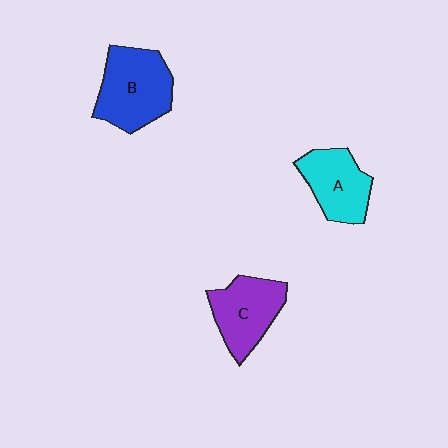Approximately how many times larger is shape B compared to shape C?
Approximately 1.2 times.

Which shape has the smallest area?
Shape A (cyan).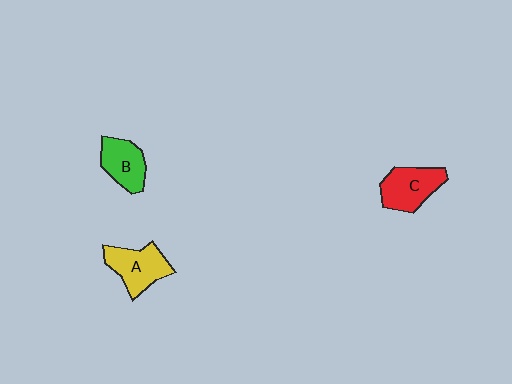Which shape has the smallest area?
Shape B (green).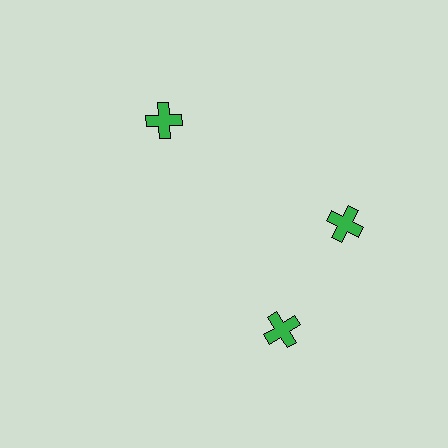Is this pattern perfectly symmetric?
No. The 3 green crosses are arranged in a ring, but one element near the 7 o'clock position is rotated out of alignment along the ring, breaking the 3-fold rotational symmetry.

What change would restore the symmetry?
The symmetry would be restored by rotating it back into even spacing with its neighbors so that all 3 crosses sit at equal angles and equal distance from the center.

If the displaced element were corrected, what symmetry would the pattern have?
It would have 3-fold rotational symmetry — the pattern would map onto itself every 120 degrees.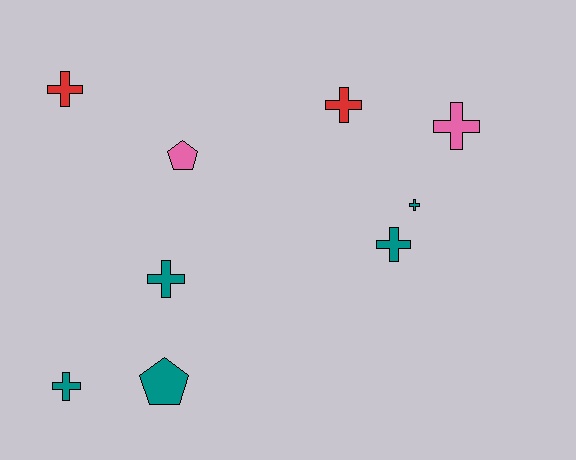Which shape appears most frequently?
Cross, with 7 objects.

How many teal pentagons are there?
There is 1 teal pentagon.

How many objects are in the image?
There are 9 objects.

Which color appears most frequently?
Teal, with 5 objects.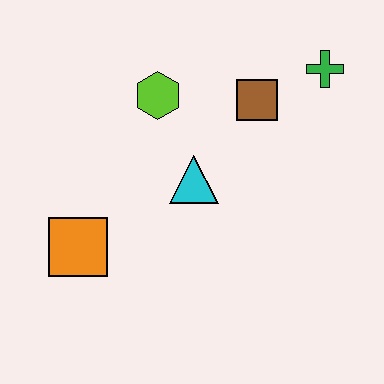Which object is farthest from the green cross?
The orange square is farthest from the green cross.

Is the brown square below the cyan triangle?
No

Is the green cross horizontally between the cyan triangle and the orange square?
No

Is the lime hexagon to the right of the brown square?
No